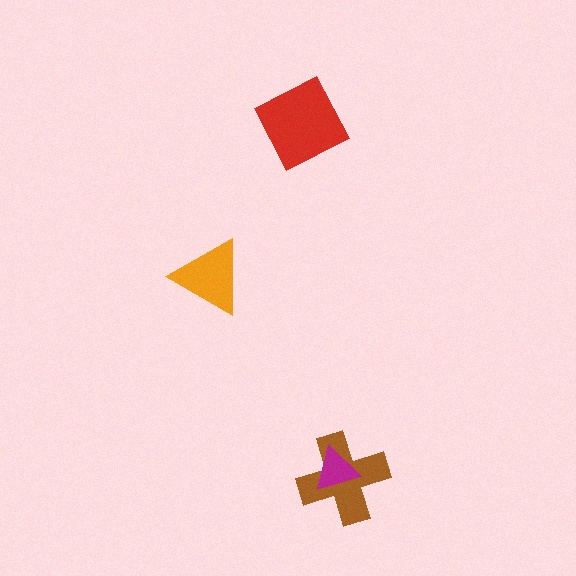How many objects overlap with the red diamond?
0 objects overlap with the red diamond.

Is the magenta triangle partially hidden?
No, no other shape covers it.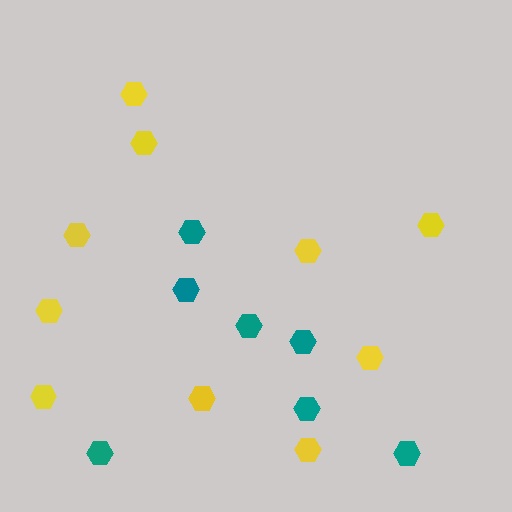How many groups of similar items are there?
There are 2 groups: one group of yellow hexagons (10) and one group of teal hexagons (7).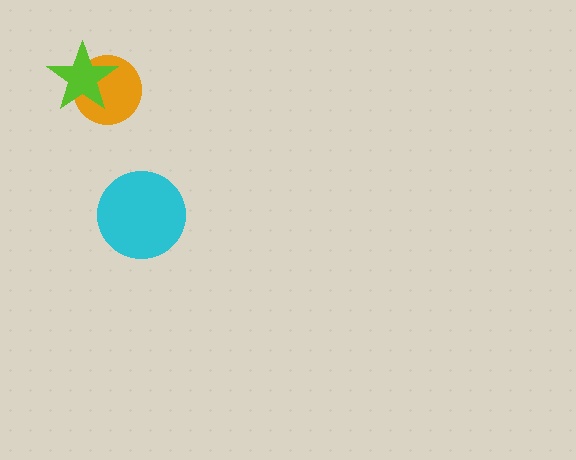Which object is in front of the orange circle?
The lime star is in front of the orange circle.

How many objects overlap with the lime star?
1 object overlaps with the lime star.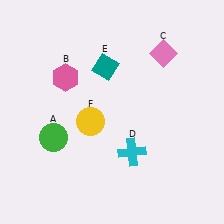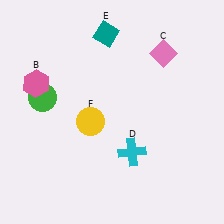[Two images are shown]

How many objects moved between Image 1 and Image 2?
3 objects moved between the two images.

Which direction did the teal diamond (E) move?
The teal diamond (E) moved up.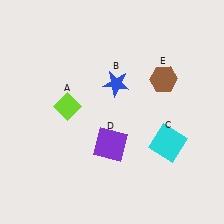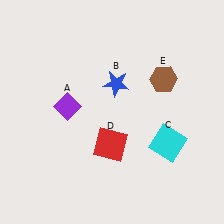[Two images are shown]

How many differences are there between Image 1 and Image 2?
There are 2 differences between the two images.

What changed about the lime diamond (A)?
In Image 1, A is lime. In Image 2, it changed to purple.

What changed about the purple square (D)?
In Image 1, D is purple. In Image 2, it changed to red.